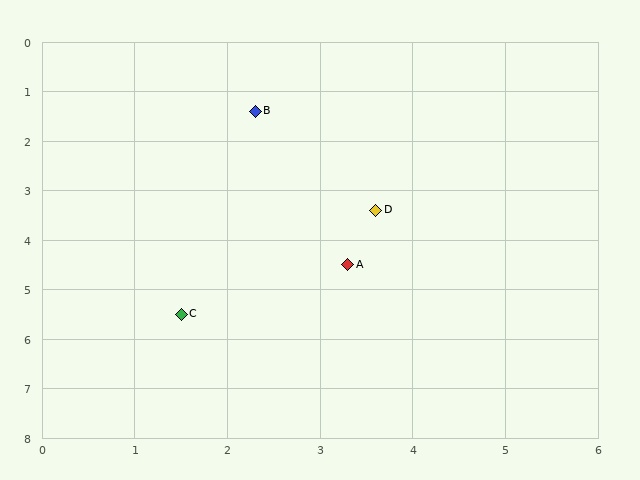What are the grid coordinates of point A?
Point A is at approximately (3.3, 4.5).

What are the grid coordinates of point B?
Point B is at approximately (2.3, 1.4).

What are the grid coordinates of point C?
Point C is at approximately (1.5, 5.5).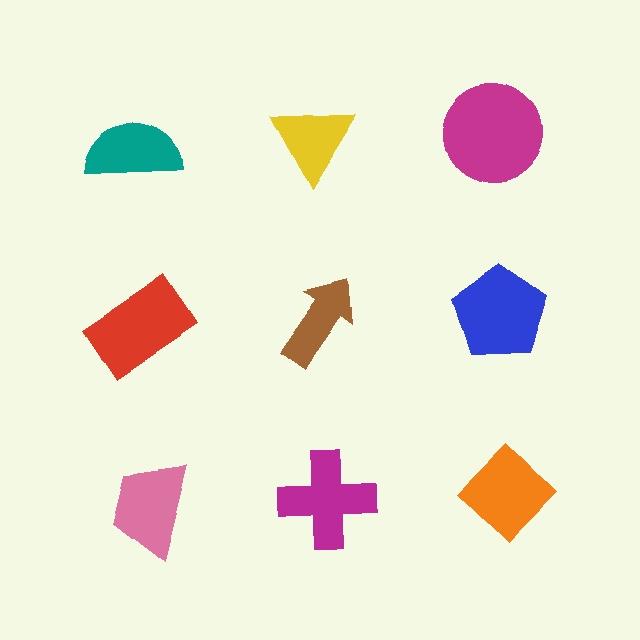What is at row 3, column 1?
A pink trapezoid.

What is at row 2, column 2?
A brown arrow.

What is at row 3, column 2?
A magenta cross.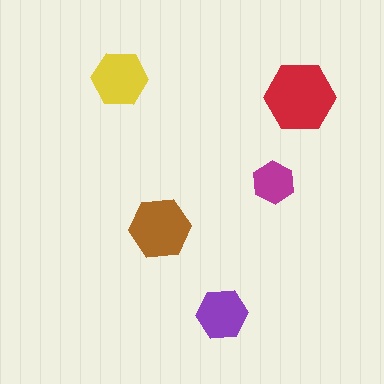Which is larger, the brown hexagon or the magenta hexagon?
The brown one.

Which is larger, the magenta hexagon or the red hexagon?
The red one.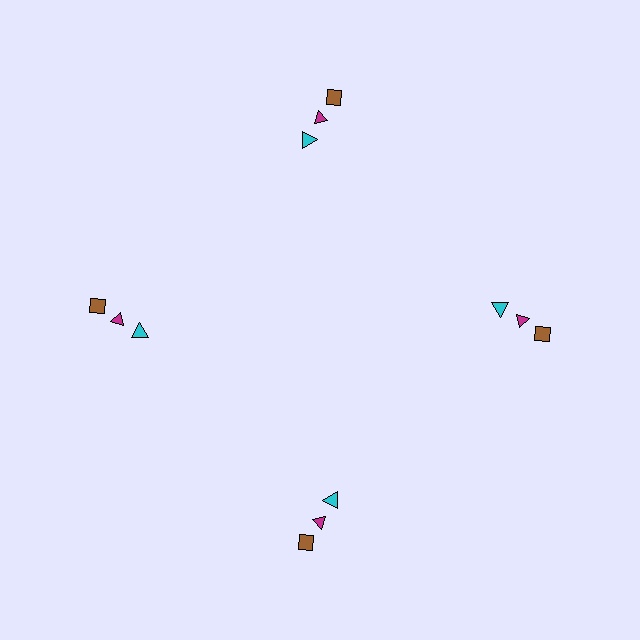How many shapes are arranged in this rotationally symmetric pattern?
There are 12 shapes, arranged in 4 groups of 3.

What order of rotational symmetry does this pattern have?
This pattern has 4-fold rotational symmetry.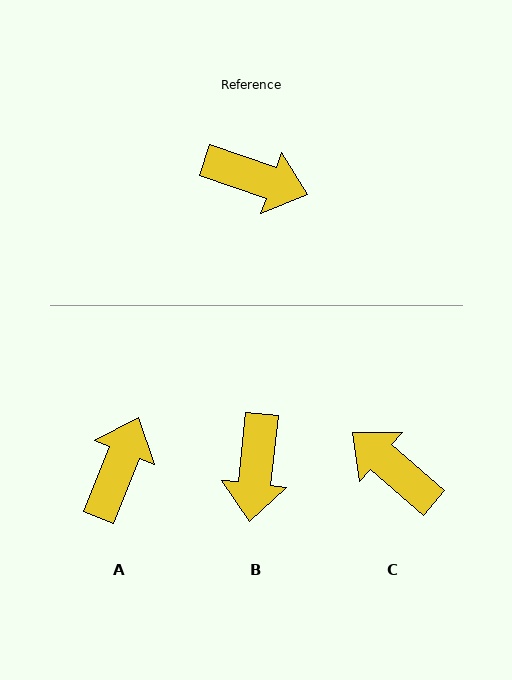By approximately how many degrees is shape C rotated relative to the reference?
Approximately 158 degrees counter-clockwise.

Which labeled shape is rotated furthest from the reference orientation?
C, about 158 degrees away.